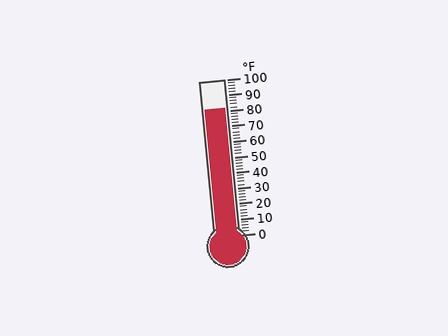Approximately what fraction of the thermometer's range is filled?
The thermometer is filled to approximately 80% of its range.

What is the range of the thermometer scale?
The thermometer scale ranges from 0°F to 100°F.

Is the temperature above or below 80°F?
The temperature is above 80°F.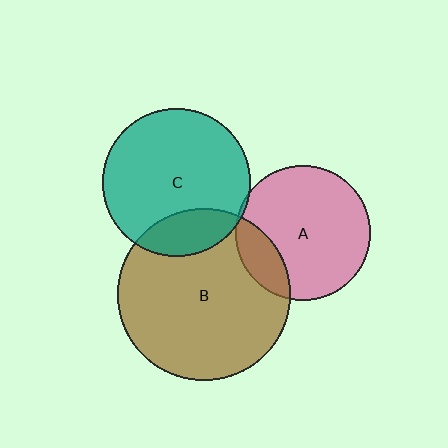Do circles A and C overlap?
Yes.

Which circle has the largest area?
Circle B (brown).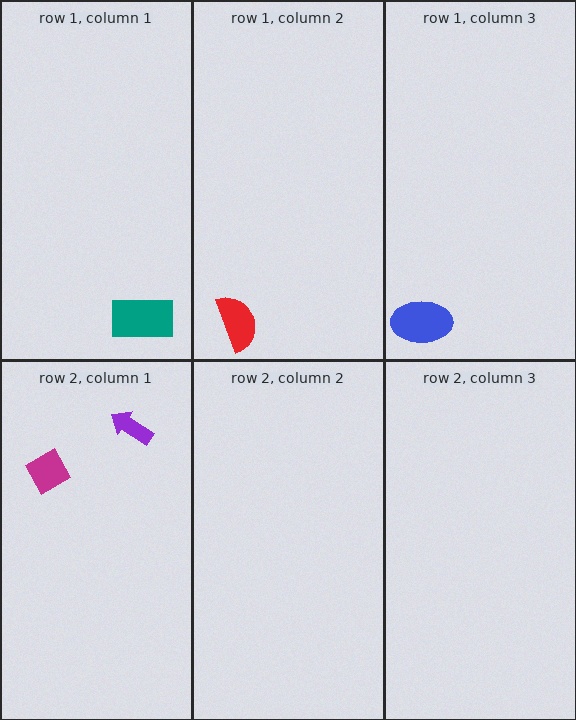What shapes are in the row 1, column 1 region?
The teal rectangle.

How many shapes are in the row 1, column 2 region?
1.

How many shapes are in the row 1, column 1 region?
1.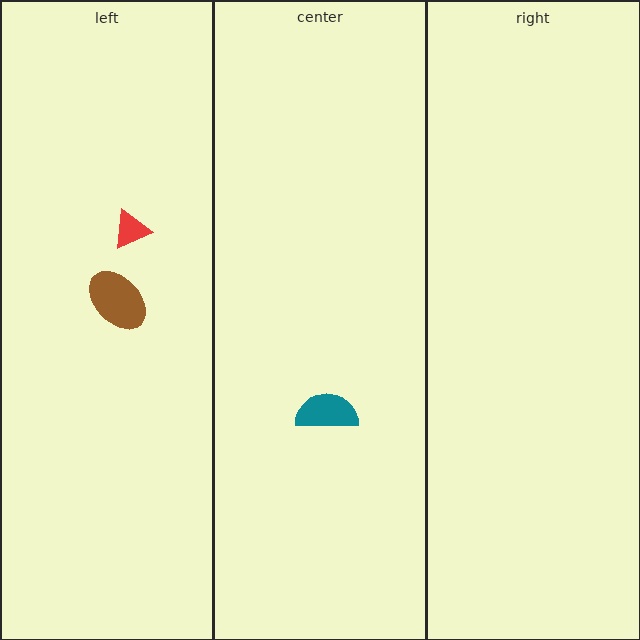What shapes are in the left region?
The red triangle, the brown ellipse.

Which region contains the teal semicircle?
The center region.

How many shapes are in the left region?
2.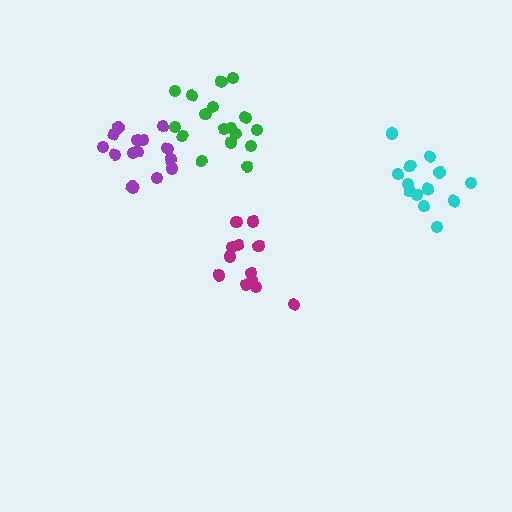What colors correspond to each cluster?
The clusters are colored: purple, magenta, green, cyan.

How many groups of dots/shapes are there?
There are 4 groups.